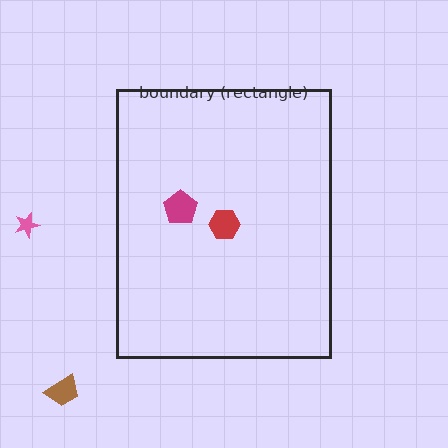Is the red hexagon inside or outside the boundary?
Inside.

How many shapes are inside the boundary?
2 inside, 2 outside.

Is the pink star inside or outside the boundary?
Outside.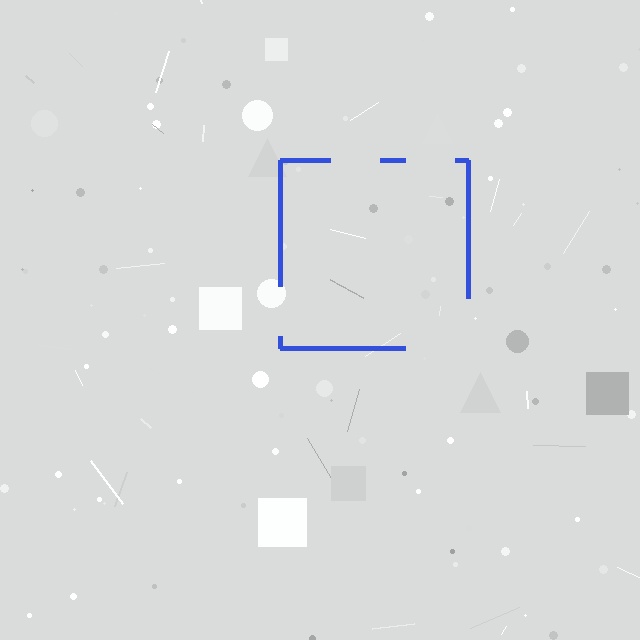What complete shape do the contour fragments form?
The contour fragments form a square.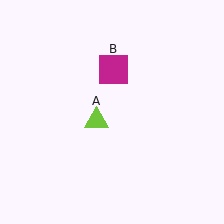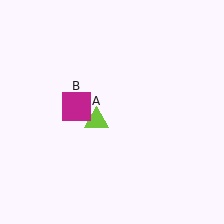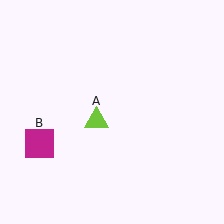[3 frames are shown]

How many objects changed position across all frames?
1 object changed position: magenta square (object B).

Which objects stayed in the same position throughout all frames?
Lime triangle (object A) remained stationary.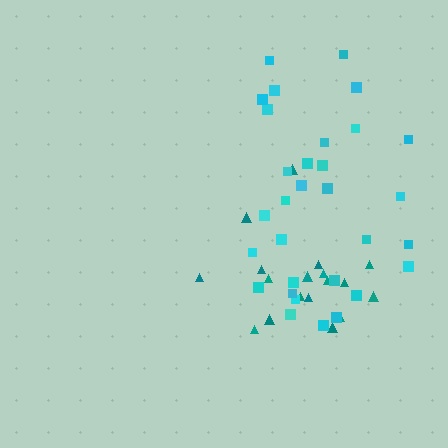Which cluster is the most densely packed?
Teal.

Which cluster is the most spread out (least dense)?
Cyan.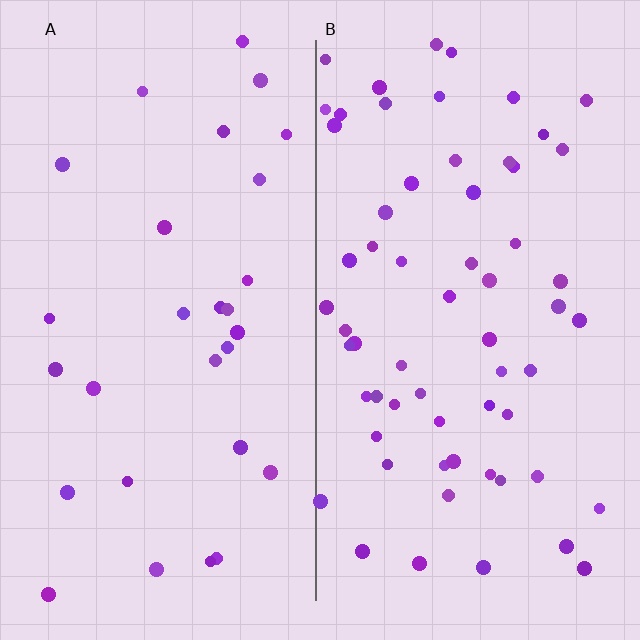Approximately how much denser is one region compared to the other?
Approximately 2.2× — region B over region A.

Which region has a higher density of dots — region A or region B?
B (the right).